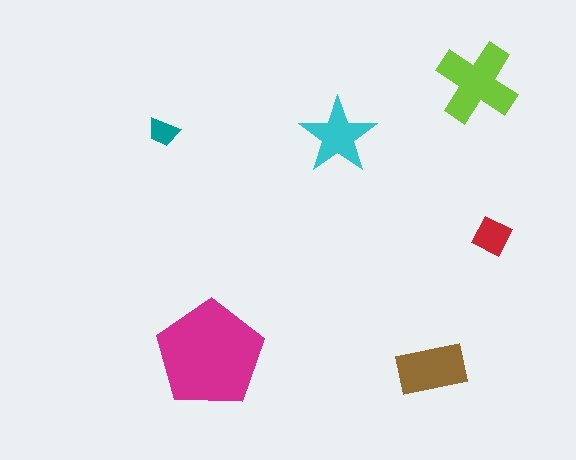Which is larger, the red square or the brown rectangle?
The brown rectangle.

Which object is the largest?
The magenta pentagon.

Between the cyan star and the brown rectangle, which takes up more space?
The brown rectangle.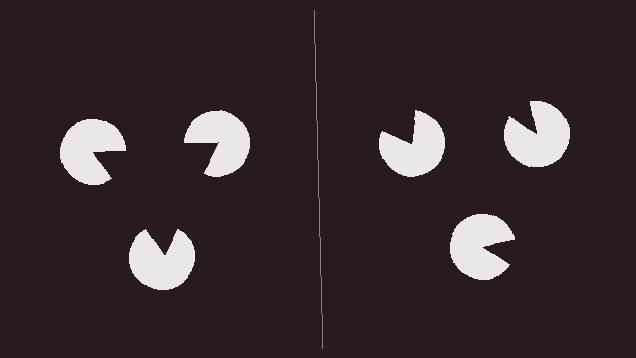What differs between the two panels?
The pac-man discs are positioned identically on both sides; only the wedge orientations differ. On the left they align to a triangle; on the right they are misaligned.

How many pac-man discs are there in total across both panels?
6 — 3 on each side.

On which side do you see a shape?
An illusory triangle appears on the left side. On the right side the wedge cuts are rotated, so no coherent shape forms.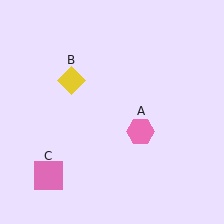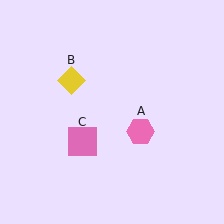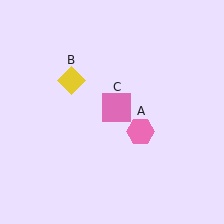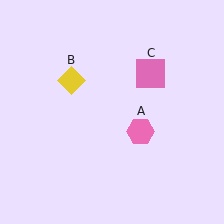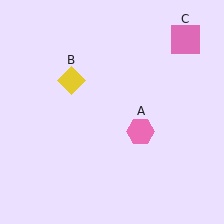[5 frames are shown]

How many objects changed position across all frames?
1 object changed position: pink square (object C).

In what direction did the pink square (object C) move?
The pink square (object C) moved up and to the right.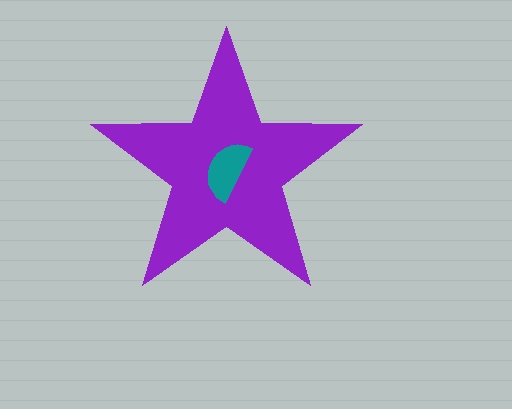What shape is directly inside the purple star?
The teal semicircle.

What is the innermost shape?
The teal semicircle.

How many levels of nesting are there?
2.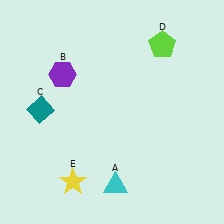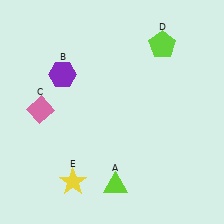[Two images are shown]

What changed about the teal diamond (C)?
In Image 1, C is teal. In Image 2, it changed to pink.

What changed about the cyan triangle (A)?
In Image 1, A is cyan. In Image 2, it changed to lime.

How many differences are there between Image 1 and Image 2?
There are 2 differences between the two images.